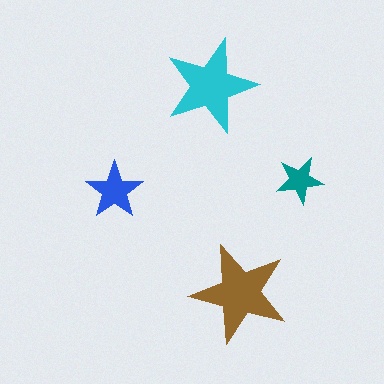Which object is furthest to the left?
The blue star is leftmost.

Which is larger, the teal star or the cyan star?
The cyan one.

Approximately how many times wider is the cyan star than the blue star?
About 1.5 times wider.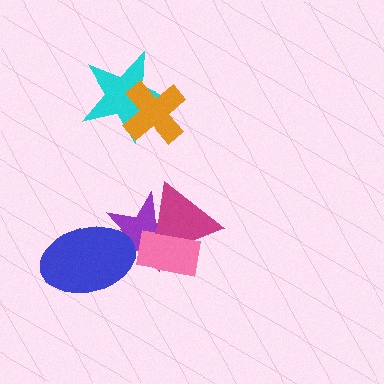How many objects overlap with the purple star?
3 objects overlap with the purple star.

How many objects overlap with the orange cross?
1 object overlaps with the orange cross.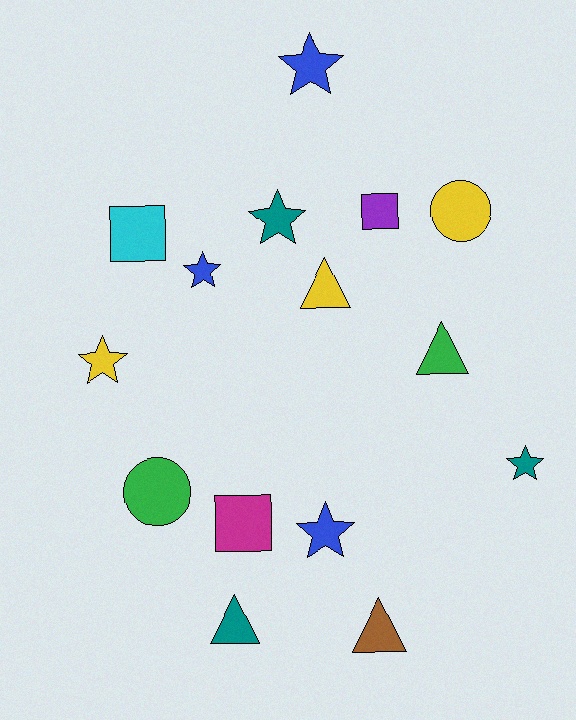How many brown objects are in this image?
There is 1 brown object.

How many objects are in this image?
There are 15 objects.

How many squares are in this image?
There are 3 squares.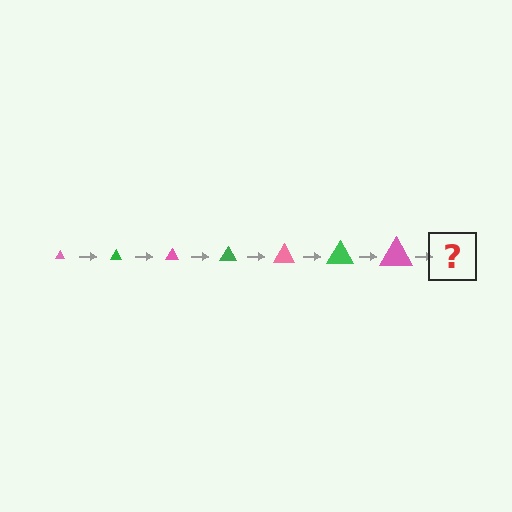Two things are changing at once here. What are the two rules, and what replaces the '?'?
The two rules are that the triangle grows larger each step and the color cycles through pink and green. The '?' should be a green triangle, larger than the previous one.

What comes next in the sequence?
The next element should be a green triangle, larger than the previous one.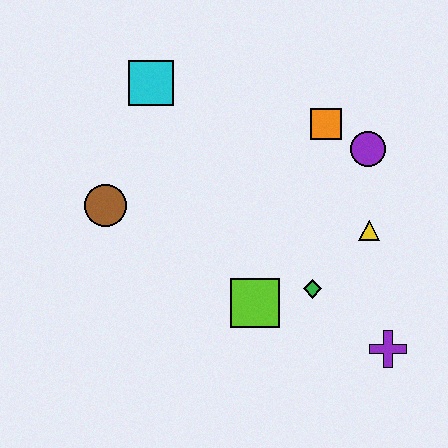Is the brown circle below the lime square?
No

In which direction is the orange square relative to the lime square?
The orange square is above the lime square.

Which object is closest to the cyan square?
The brown circle is closest to the cyan square.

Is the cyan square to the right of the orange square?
No